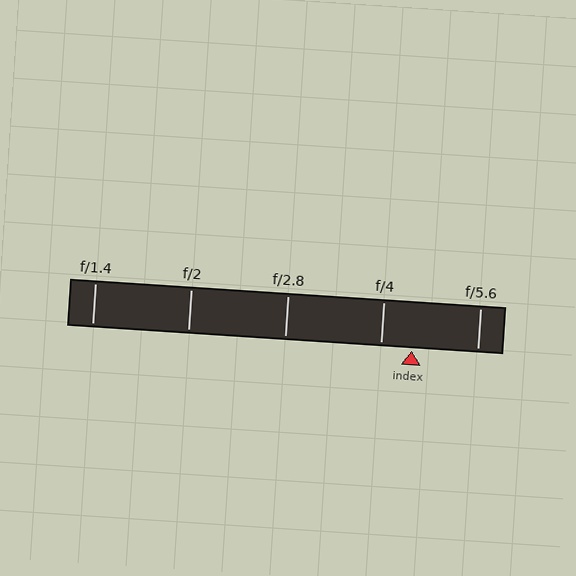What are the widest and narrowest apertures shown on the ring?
The widest aperture shown is f/1.4 and the narrowest is f/5.6.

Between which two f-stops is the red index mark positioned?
The index mark is between f/4 and f/5.6.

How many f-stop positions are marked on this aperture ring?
There are 5 f-stop positions marked.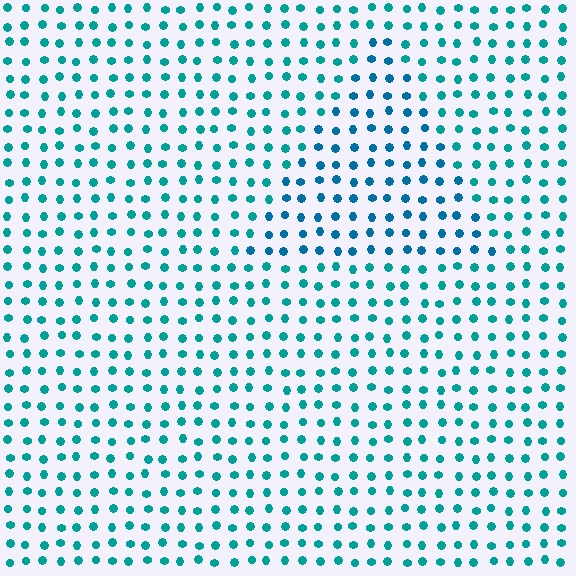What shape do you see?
I see a triangle.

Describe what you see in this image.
The image is filled with small teal elements in a uniform arrangement. A triangle-shaped region is visible where the elements are tinted to a slightly different hue, forming a subtle color boundary.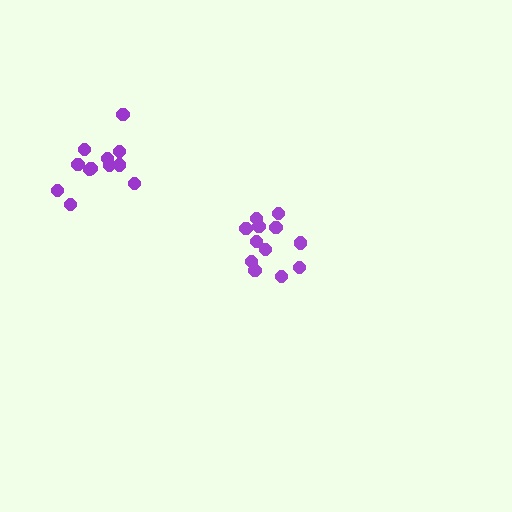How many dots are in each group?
Group 1: 12 dots, Group 2: 12 dots (24 total).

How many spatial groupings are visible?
There are 2 spatial groupings.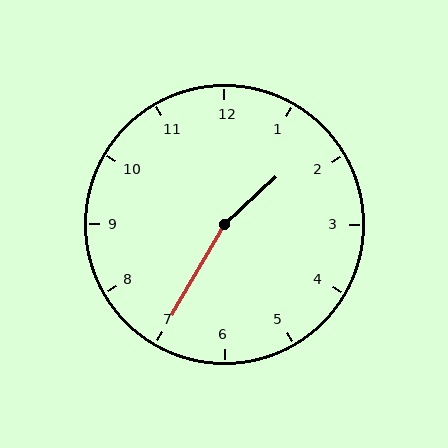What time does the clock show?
1:35.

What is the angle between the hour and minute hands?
Approximately 162 degrees.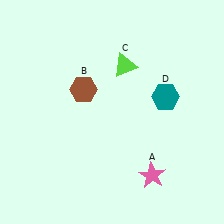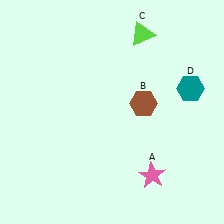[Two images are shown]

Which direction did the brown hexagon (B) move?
The brown hexagon (B) moved right.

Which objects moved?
The objects that moved are: the brown hexagon (B), the lime triangle (C), the teal hexagon (D).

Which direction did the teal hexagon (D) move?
The teal hexagon (D) moved right.